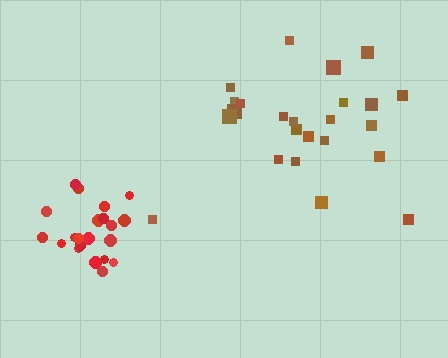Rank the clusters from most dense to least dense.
red, brown.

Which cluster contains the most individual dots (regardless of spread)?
Brown (24).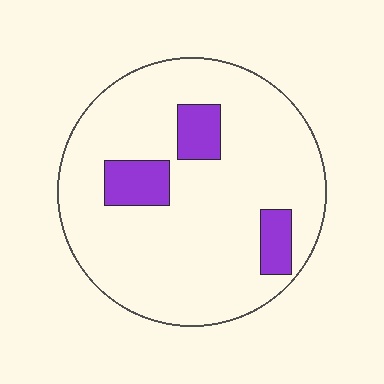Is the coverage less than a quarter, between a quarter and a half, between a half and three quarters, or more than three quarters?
Less than a quarter.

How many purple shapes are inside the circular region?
3.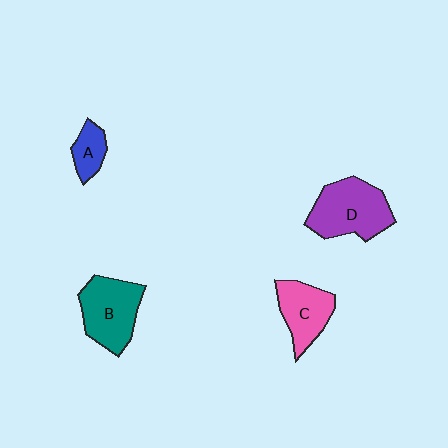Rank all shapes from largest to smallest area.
From largest to smallest: D (purple), B (teal), C (pink), A (blue).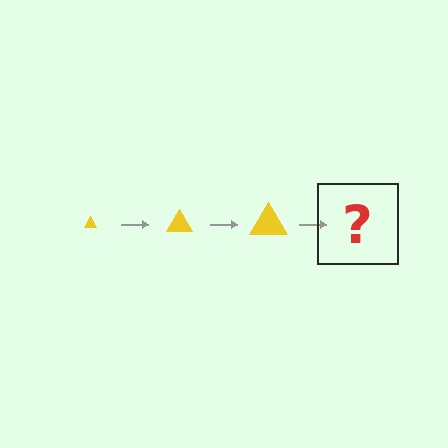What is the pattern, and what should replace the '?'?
The pattern is that the triangle gets progressively larger each step. The '?' should be a yellow triangle, larger than the previous one.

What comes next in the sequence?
The next element should be a yellow triangle, larger than the previous one.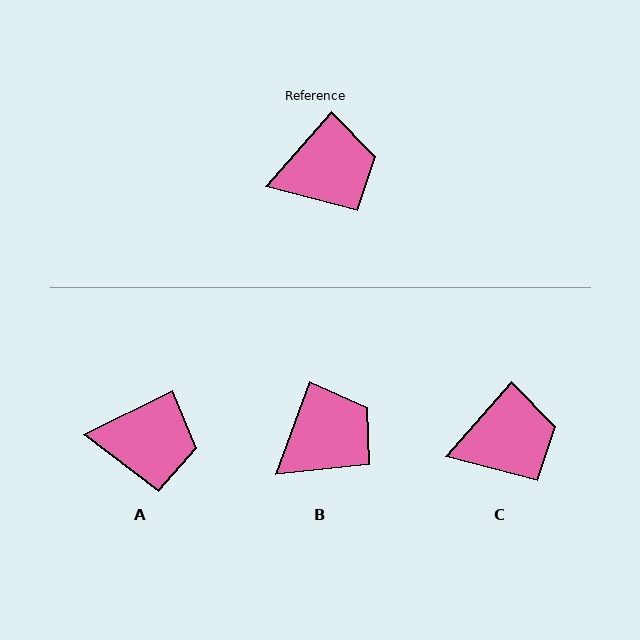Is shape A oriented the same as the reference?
No, it is off by about 22 degrees.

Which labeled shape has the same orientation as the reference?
C.